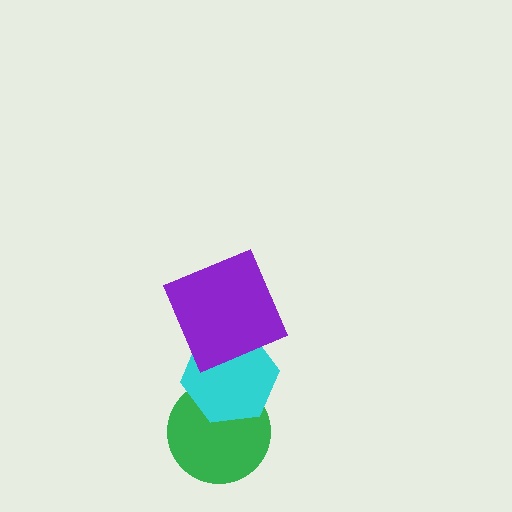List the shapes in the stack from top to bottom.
From top to bottom: the purple square, the cyan hexagon, the green circle.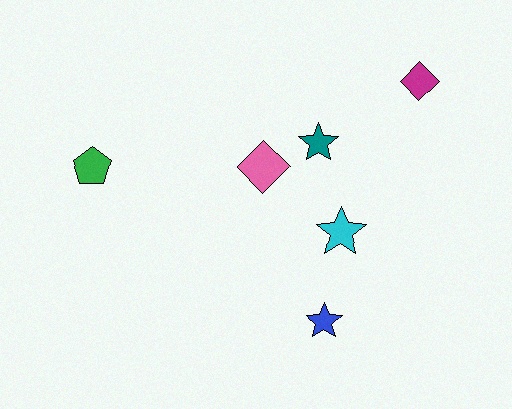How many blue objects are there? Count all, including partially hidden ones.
There is 1 blue object.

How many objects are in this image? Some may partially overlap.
There are 6 objects.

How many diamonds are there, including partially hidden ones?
There are 2 diamonds.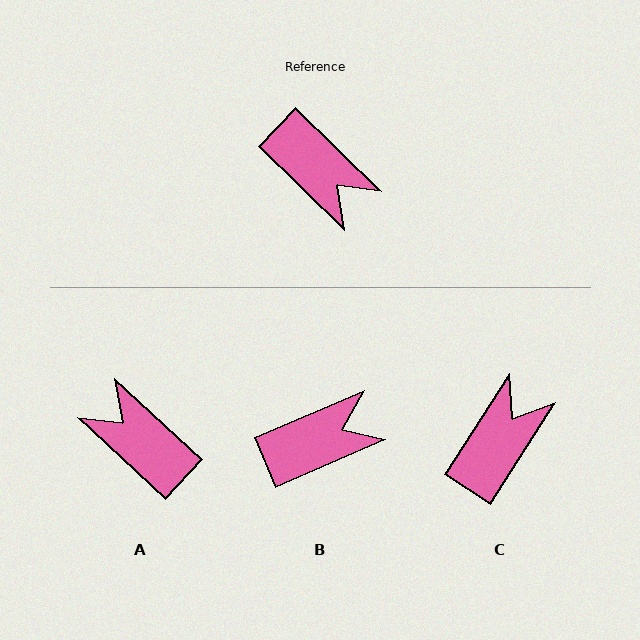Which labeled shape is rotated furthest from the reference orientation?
A, about 179 degrees away.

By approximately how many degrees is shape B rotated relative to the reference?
Approximately 68 degrees counter-clockwise.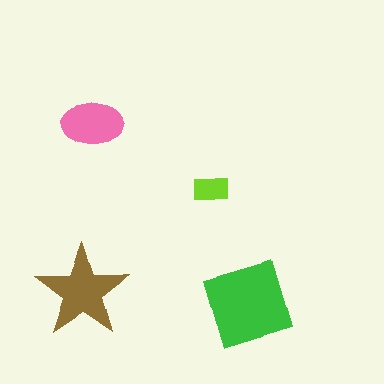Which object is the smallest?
The lime rectangle.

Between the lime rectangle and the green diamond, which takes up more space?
The green diamond.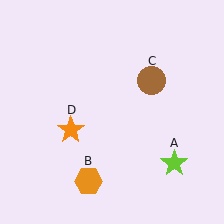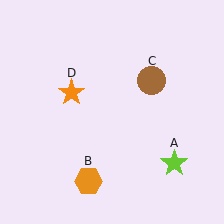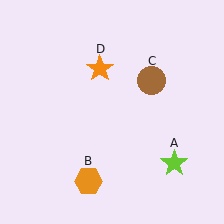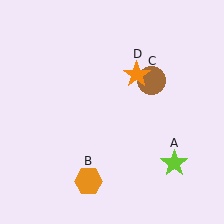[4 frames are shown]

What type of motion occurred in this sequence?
The orange star (object D) rotated clockwise around the center of the scene.